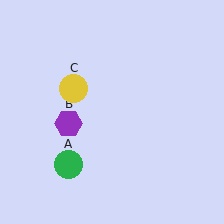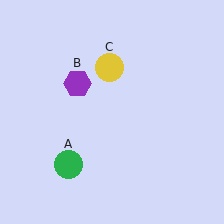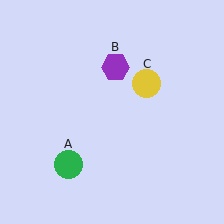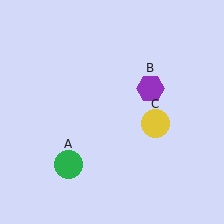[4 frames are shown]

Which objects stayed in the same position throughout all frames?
Green circle (object A) remained stationary.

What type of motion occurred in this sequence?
The purple hexagon (object B), yellow circle (object C) rotated clockwise around the center of the scene.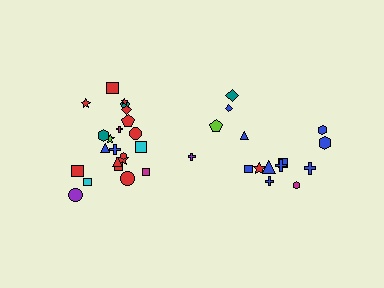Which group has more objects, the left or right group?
The left group.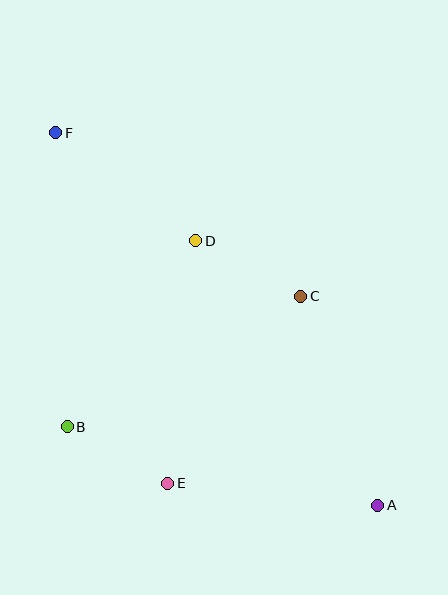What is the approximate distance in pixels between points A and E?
The distance between A and E is approximately 211 pixels.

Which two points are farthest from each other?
Points A and F are farthest from each other.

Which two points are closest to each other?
Points B and E are closest to each other.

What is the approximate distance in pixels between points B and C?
The distance between B and C is approximately 267 pixels.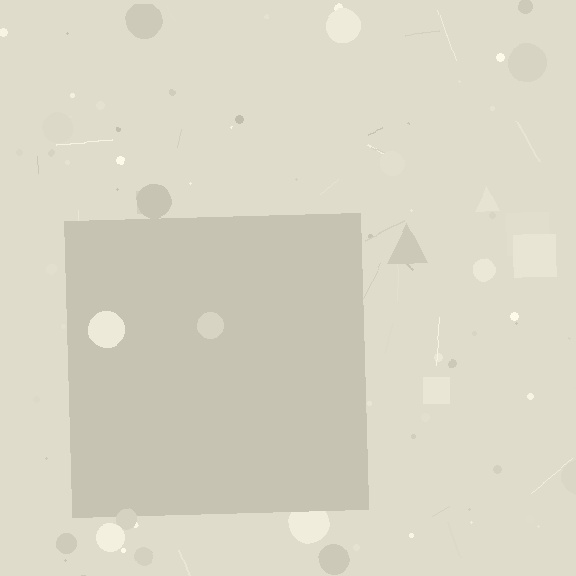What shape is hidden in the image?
A square is hidden in the image.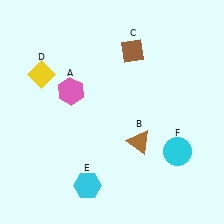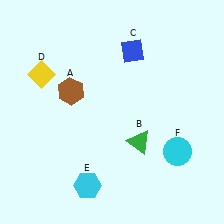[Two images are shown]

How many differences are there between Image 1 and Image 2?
There are 3 differences between the two images.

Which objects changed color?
A changed from pink to brown. B changed from brown to green. C changed from brown to blue.